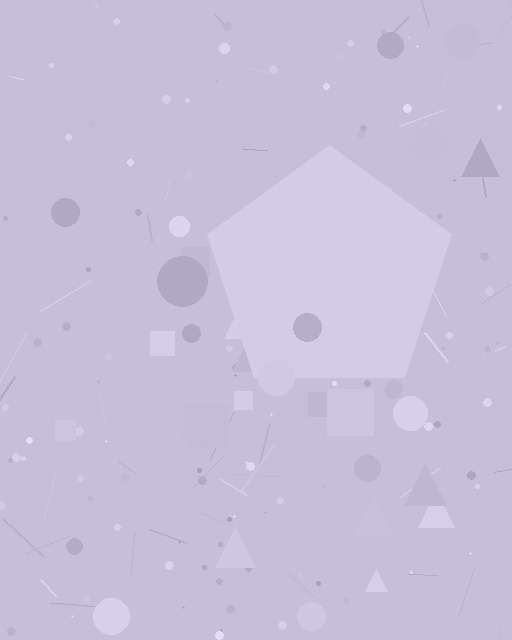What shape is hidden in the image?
A pentagon is hidden in the image.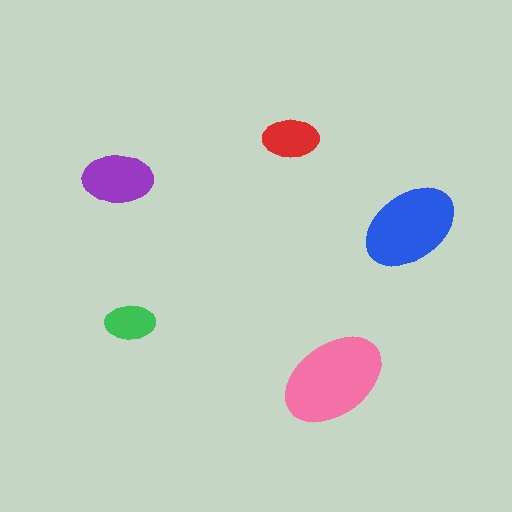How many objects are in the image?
There are 5 objects in the image.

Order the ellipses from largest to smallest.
the pink one, the blue one, the purple one, the red one, the green one.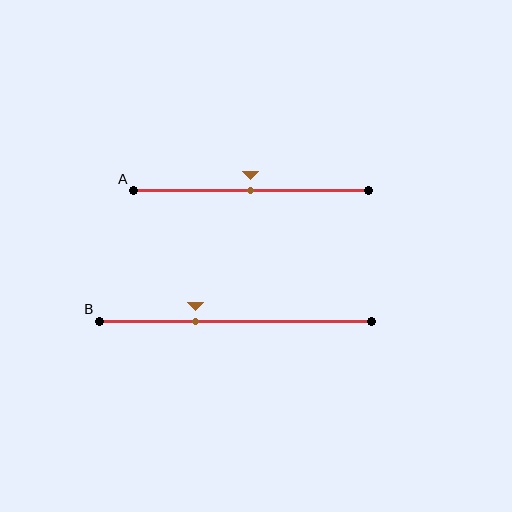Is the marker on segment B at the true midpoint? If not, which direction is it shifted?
No, the marker on segment B is shifted to the left by about 15% of the segment length.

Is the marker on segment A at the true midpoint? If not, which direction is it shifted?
Yes, the marker on segment A is at the true midpoint.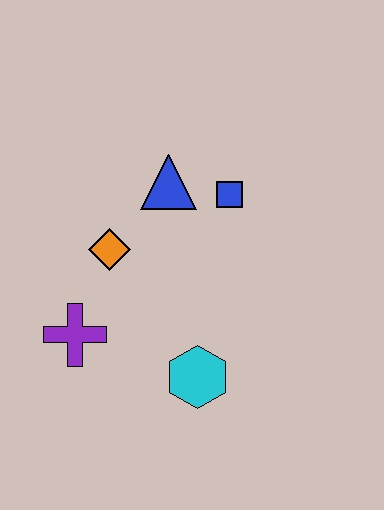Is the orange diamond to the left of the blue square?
Yes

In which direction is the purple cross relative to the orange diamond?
The purple cross is below the orange diamond.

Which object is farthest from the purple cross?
The blue square is farthest from the purple cross.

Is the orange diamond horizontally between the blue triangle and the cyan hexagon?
No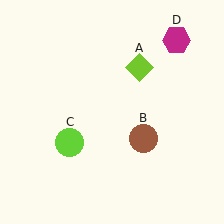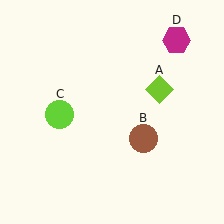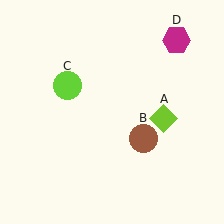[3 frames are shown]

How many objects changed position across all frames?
2 objects changed position: lime diamond (object A), lime circle (object C).